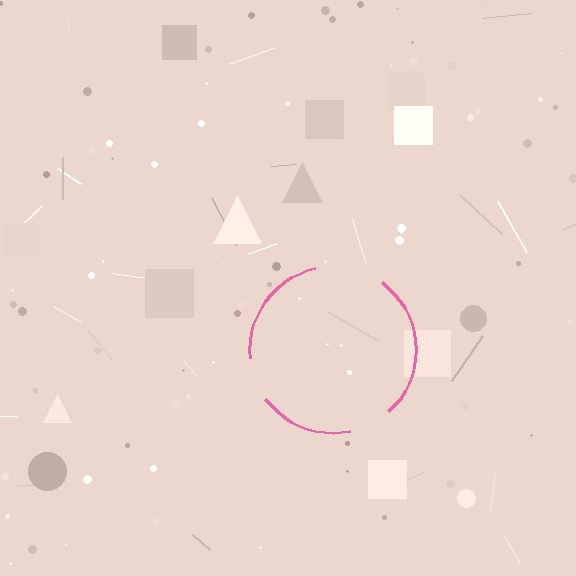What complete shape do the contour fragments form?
The contour fragments form a circle.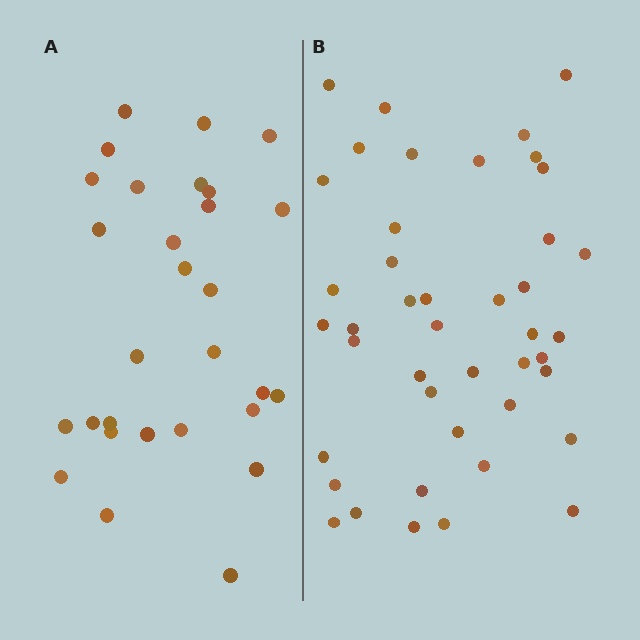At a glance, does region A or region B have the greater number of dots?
Region B (the right region) has more dots.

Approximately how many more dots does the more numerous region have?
Region B has approximately 15 more dots than region A.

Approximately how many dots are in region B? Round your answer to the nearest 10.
About 40 dots. (The exact count is 43, which rounds to 40.)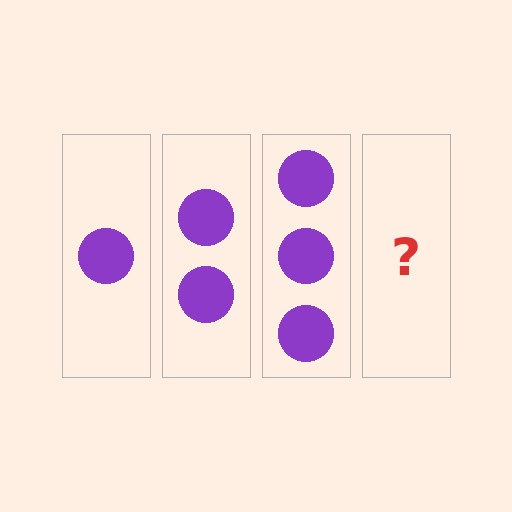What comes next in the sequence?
The next element should be 4 circles.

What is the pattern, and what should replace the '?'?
The pattern is that each step adds one more circle. The '?' should be 4 circles.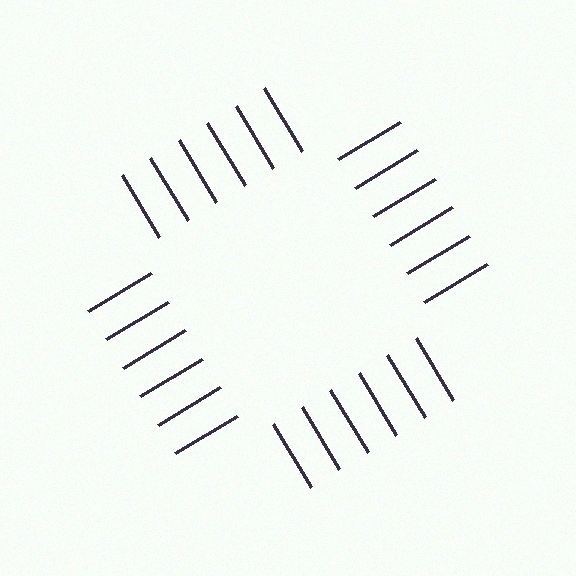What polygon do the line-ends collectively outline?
An illusory square — the line segments terminate on its edges but no continuous stroke is drawn.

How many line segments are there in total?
24 — 6 along each of the 4 edges.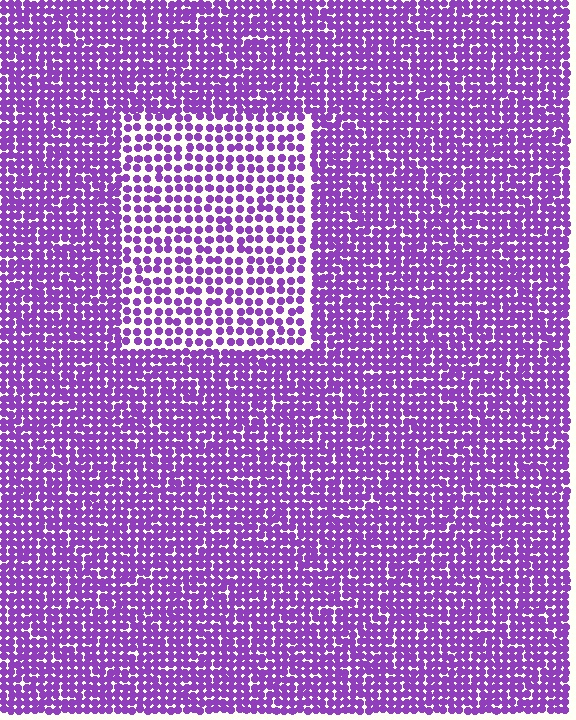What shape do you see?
I see a rectangle.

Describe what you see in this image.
The image contains small purple elements arranged at two different densities. A rectangle-shaped region is visible where the elements are less densely packed than the surrounding area.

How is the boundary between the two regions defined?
The boundary is defined by a change in element density (approximately 1.8x ratio). All elements are the same color, size, and shape.